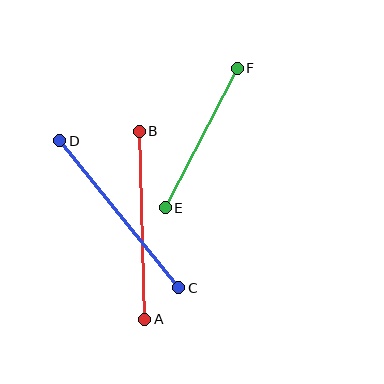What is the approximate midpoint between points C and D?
The midpoint is at approximately (119, 214) pixels.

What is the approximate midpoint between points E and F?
The midpoint is at approximately (201, 138) pixels.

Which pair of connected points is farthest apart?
Points C and D are farthest apart.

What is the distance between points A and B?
The distance is approximately 189 pixels.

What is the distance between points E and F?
The distance is approximately 157 pixels.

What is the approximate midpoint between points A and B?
The midpoint is at approximately (142, 225) pixels.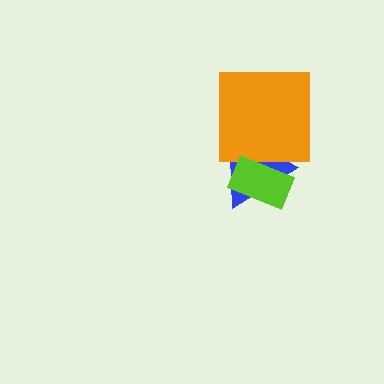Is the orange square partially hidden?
Yes, it is partially covered by another shape.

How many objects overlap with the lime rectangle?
2 objects overlap with the lime rectangle.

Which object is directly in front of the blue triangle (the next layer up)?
The orange square is directly in front of the blue triangle.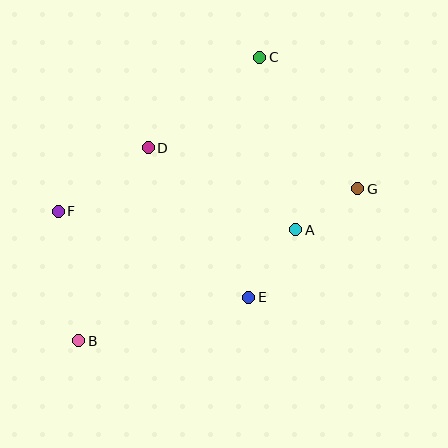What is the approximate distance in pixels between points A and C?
The distance between A and C is approximately 176 pixels.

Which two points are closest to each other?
Points A and G are closest to each other.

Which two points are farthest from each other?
Points B and C are farthest from each other.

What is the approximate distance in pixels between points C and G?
The distance between C and G is approximately 164 pixels.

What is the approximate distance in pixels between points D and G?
The distance between D and G is approximately 214 pixels.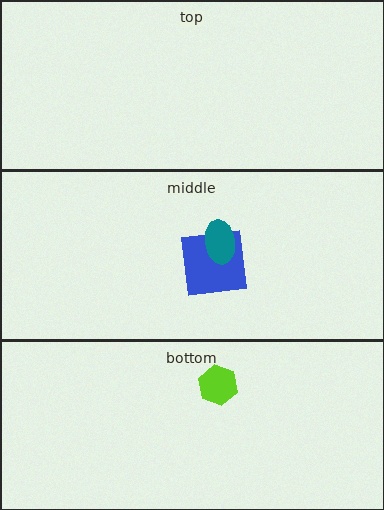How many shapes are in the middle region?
2.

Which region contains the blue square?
The middle region.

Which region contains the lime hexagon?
The bottom region.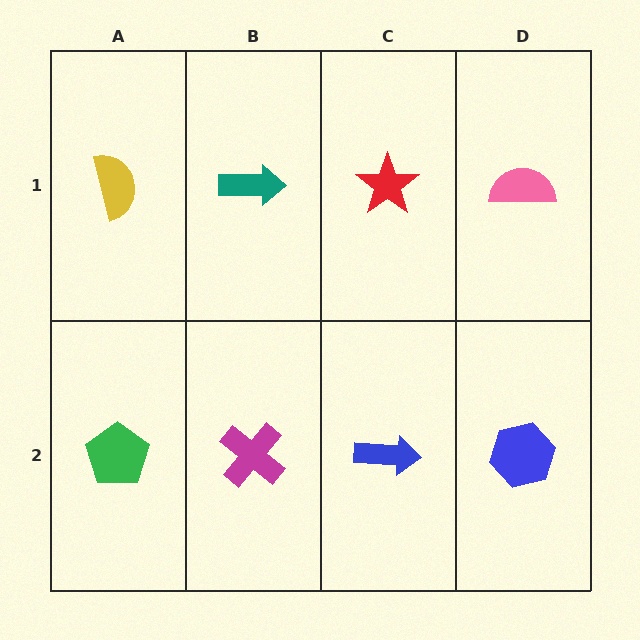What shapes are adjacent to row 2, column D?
A pink semicircle (row 1, column D), a blue arrow (row 2, column C).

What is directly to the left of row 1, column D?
A red star.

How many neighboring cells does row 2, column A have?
2.